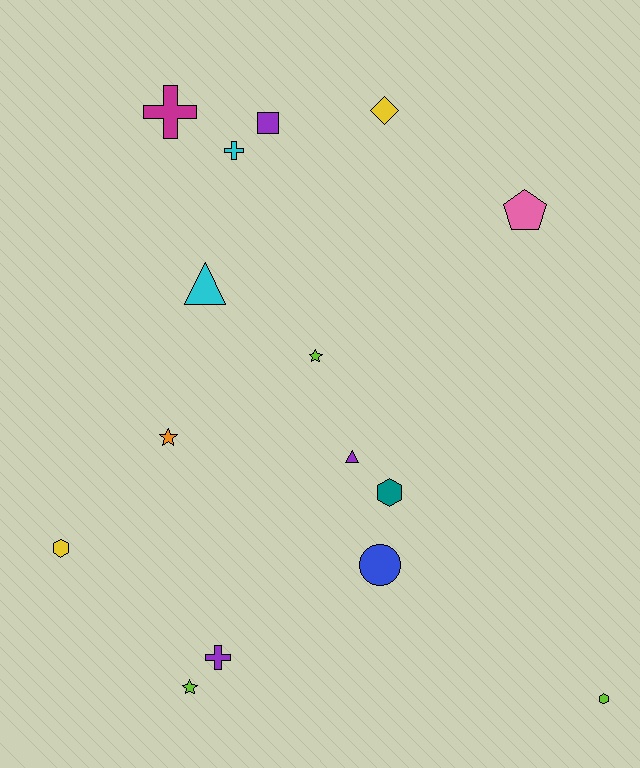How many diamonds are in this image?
There is 1 diamond.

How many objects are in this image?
There are 15 objects.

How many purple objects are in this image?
There are 3 purple objects.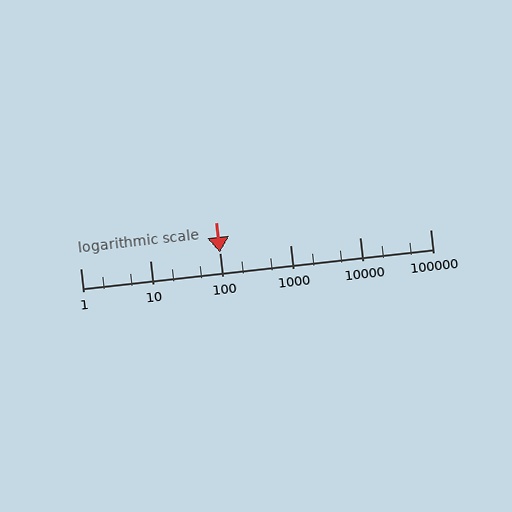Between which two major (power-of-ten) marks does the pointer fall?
The pointer is between 100 and 1000.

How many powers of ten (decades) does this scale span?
The scale spans 5 decades, from 1 to 100000.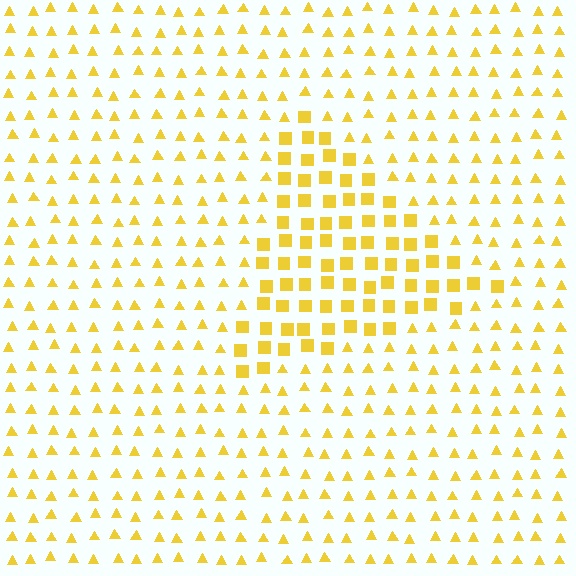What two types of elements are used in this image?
The image uses squares inside the triangle region and triangles outside it.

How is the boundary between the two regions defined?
The boundary is defined by a change in element shape: squares inside vs. triangles outside. All elements share the same color and spacing.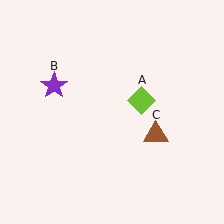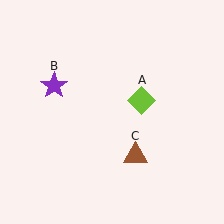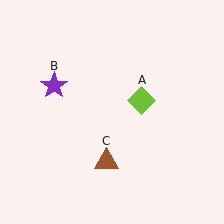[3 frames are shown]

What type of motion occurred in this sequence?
The brown triangle (object C) rotated clockwise around the center of the scene.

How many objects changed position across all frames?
1 object changed position: brown triangle (object C).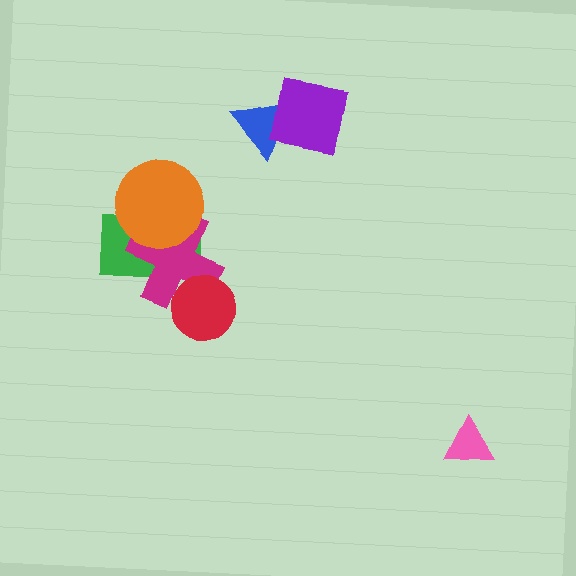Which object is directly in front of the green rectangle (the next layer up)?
The magenta cross is directly in front of the green rectangle.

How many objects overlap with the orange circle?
2 objects overlap with the orange circle.